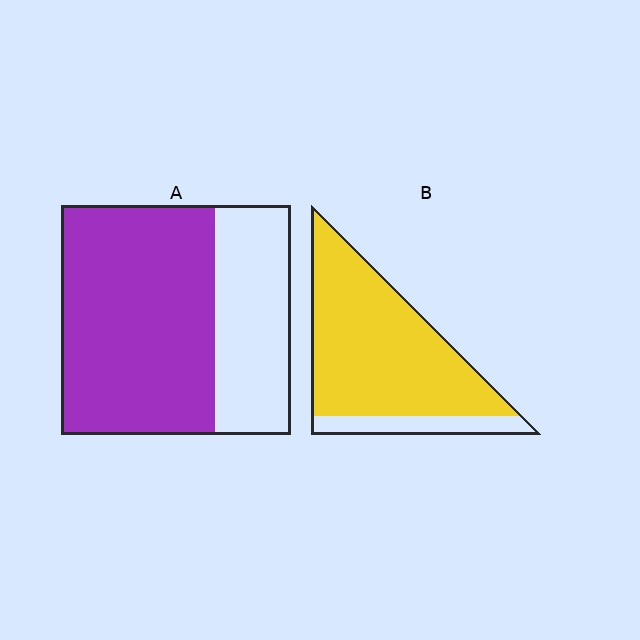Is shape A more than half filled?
Yes.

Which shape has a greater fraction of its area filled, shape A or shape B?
Shape B.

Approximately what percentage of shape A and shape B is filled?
A is approximately 65% and B is approximately 85%.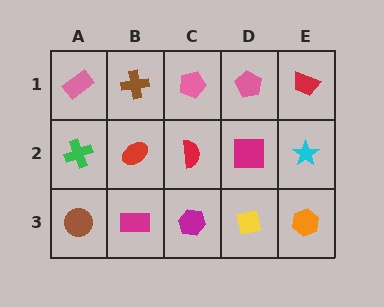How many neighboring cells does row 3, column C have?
3.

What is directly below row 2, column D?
A yellow square.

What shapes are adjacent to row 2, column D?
A pink pentagon (row 1, column D), a yellow square (row 3, column D), a red semicircle (row 2, column C), a cyan star (row 2, column E).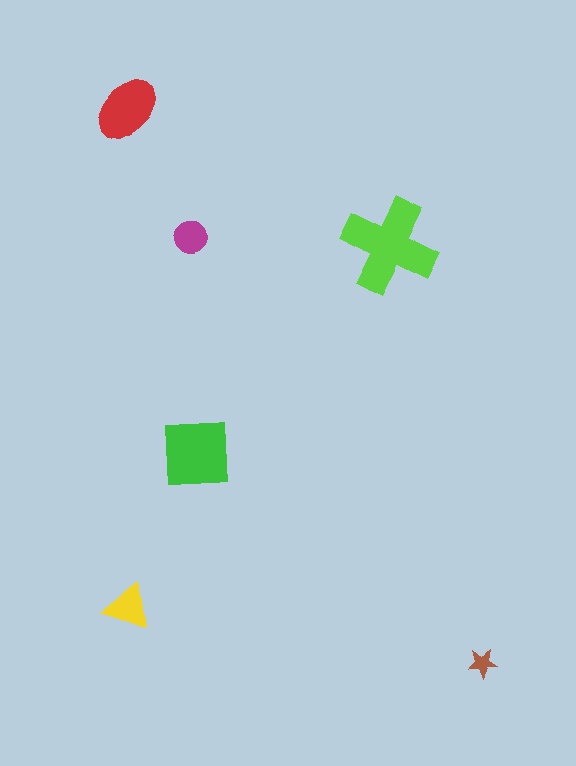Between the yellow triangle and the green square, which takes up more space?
The green square.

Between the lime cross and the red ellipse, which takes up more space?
The lime cross.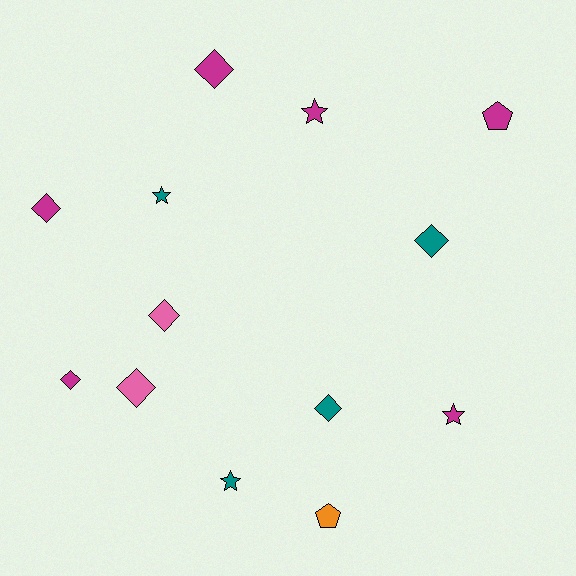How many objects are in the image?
There are 13 objects.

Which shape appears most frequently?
Diamond, with 7 objects.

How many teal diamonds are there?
There are 2 teal diamonds.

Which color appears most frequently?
Magenta, with 6 objects.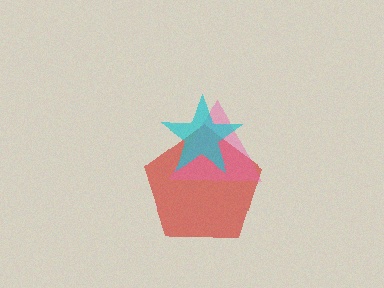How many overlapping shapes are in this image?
There are 3 overlapping shapes in the image.